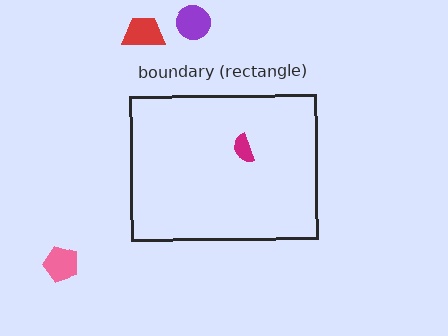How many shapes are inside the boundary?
1 inside, 3 outside.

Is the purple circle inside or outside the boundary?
Outside.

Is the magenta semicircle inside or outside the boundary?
Inside.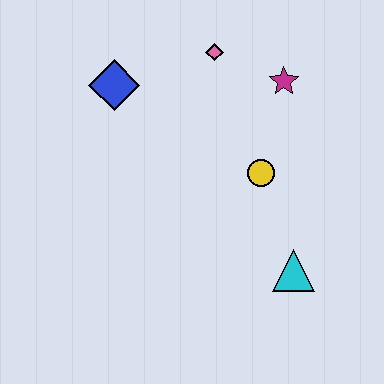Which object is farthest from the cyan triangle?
The blue diamond is farthest from the cyan triangle.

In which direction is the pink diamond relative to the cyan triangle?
The pink diamond is above the cyan triangle.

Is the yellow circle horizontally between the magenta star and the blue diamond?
Yes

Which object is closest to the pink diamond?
The magenta star is closest to the pink diamond.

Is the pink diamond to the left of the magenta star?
Yes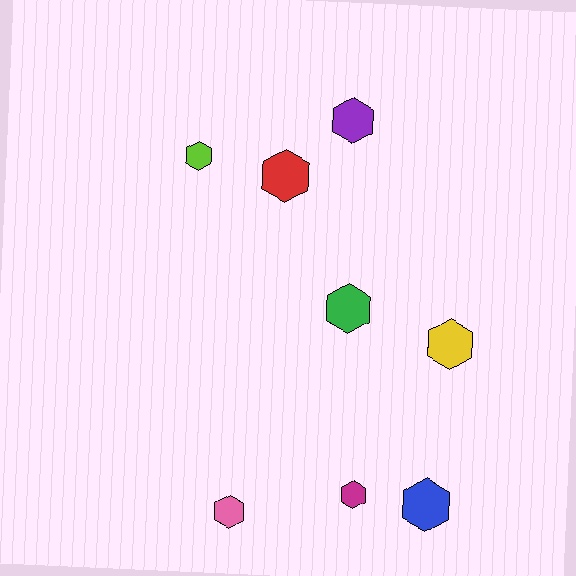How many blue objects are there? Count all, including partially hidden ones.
There is 1 blue object.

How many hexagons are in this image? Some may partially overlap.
There are 8 hexagons.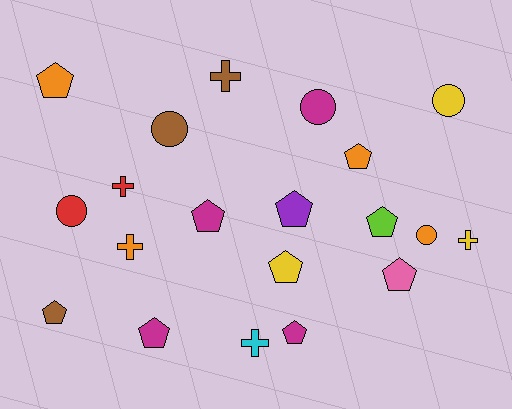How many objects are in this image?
There are 20 objects.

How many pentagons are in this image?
There are 10 pentagons.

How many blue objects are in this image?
There are no blue objects.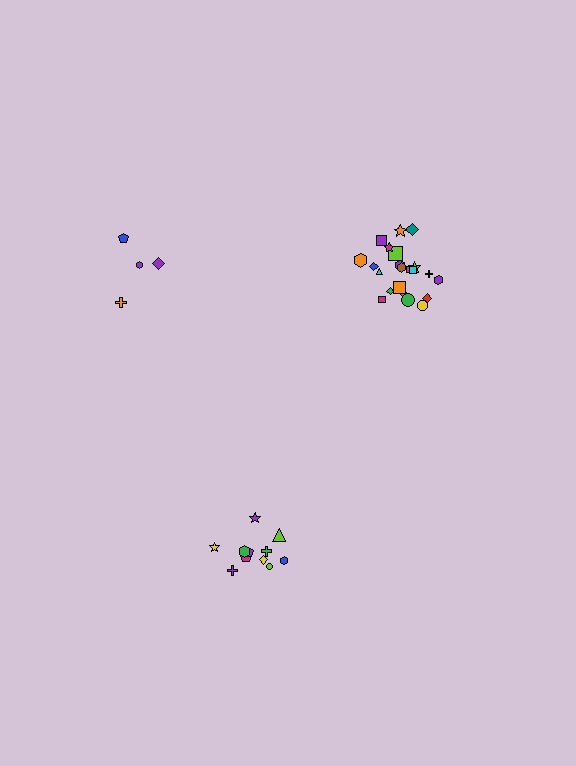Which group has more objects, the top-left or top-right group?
The top-right group.